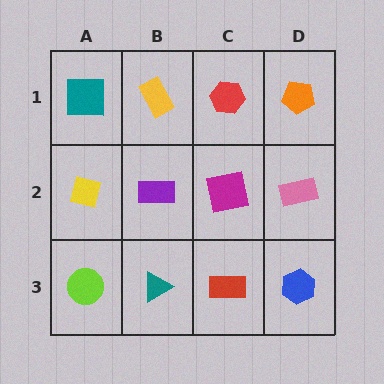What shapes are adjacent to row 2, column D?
An orange pentagon (row 1, column D), a blue hexagon (row 3, column D), a magenta square (row 2, column C).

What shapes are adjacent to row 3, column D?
A pink rectangle (row 2, column D), a red rectangle (row 3, column C).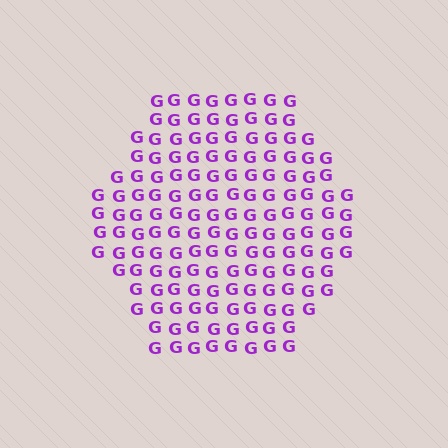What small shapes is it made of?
It is made of small letter G's.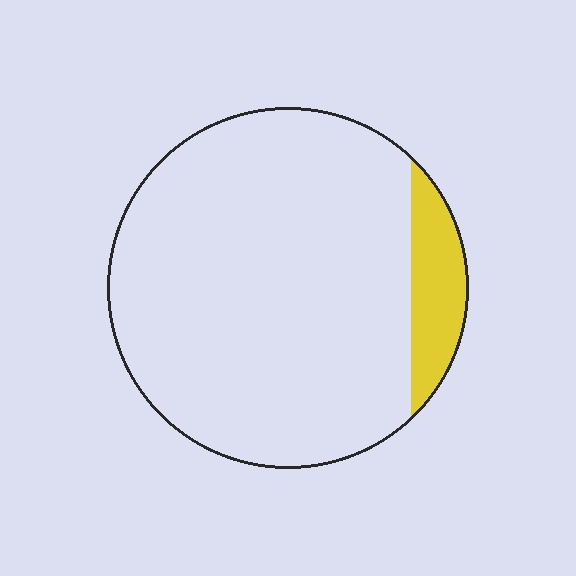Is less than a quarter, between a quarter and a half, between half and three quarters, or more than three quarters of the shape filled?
Less than a quarter.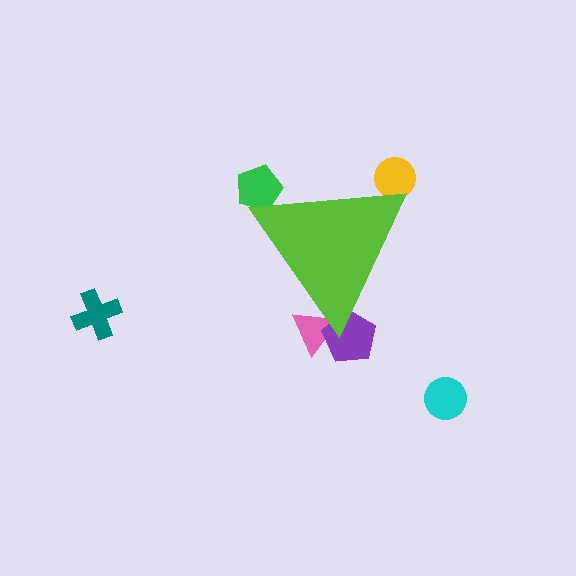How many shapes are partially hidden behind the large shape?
4 shapes are partially hidden.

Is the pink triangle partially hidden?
Yes, the pink triangle is partially hidden behind the lime triangle.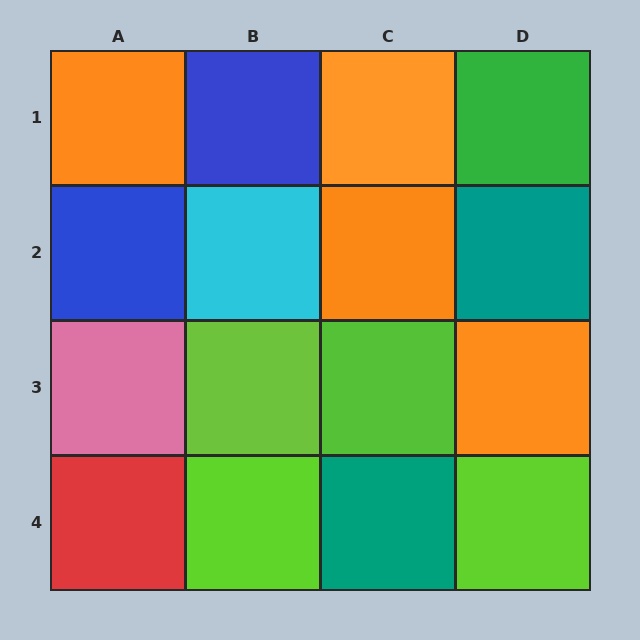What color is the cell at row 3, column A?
Pink.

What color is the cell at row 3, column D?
Orange.